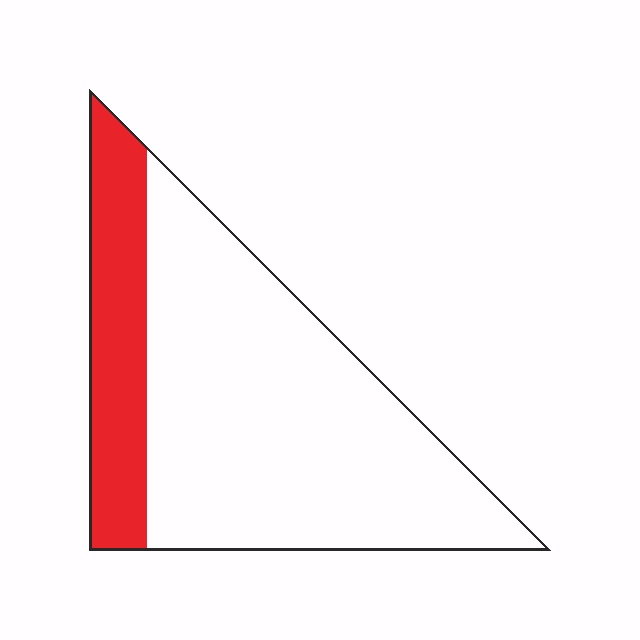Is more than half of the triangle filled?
No.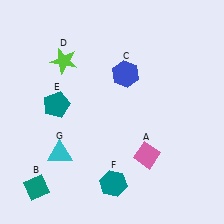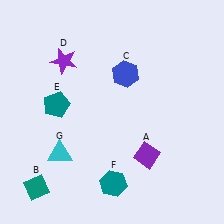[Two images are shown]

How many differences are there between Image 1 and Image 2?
There are 2 differences between the two images.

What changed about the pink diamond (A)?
In Image 1, A is pink. In Image 2, it changed to purple.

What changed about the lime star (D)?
In Image 1, D is lime. In Image 2, it changed to purple.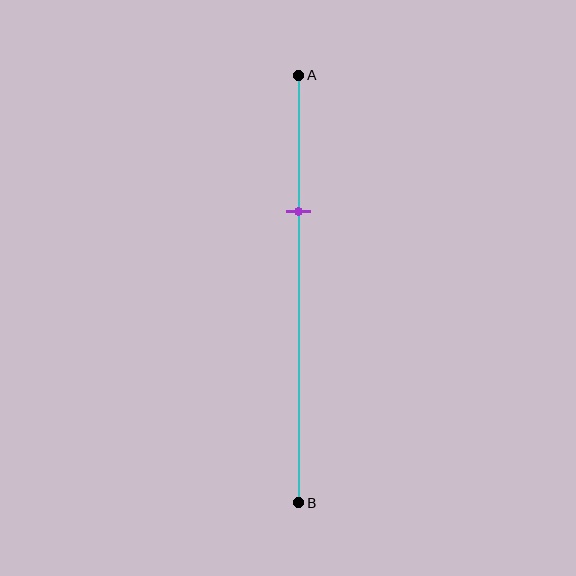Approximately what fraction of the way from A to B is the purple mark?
The purple mark is approximately 30% of the way from A to B.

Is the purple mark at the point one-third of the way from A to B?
Yes, the mark is approximately at the one-third point.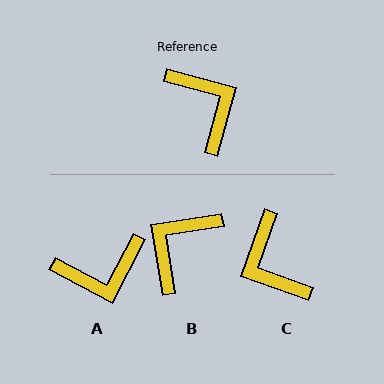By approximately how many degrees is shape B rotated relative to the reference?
Approximately 114 degrees counter-clockwise.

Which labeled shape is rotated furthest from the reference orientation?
C, about 176 degrees away.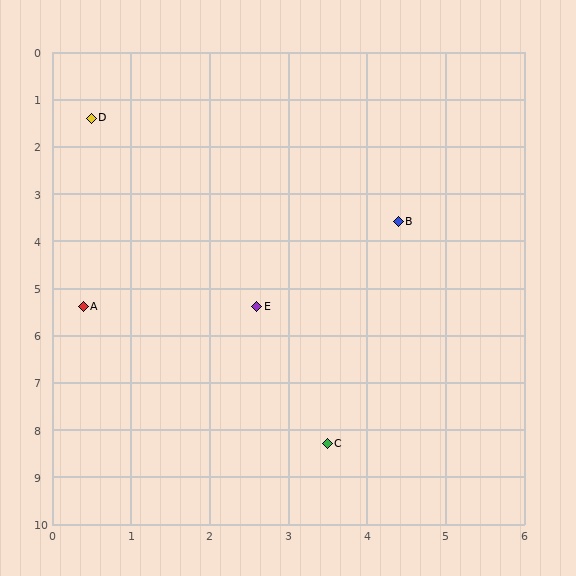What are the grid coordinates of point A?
Point A is at approximately (0.4, 5.4).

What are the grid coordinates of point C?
Point C is at approximately (3.5, 8.3).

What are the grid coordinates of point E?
Point E is at approximately (2.6, 5.4).